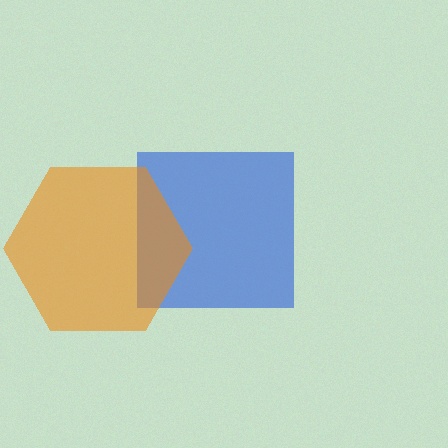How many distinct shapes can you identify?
There are 2 distinct shapes: a blue square, an orange hexagon.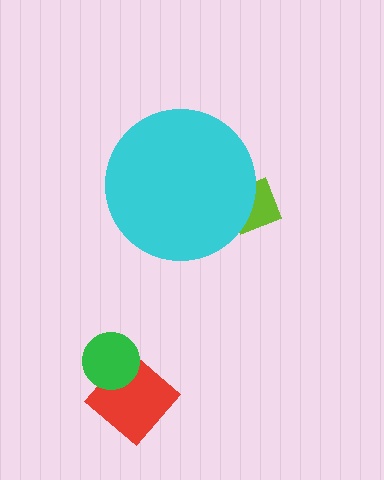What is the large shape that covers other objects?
A cyan circle.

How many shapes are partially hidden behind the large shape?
1 shape is partially hidden.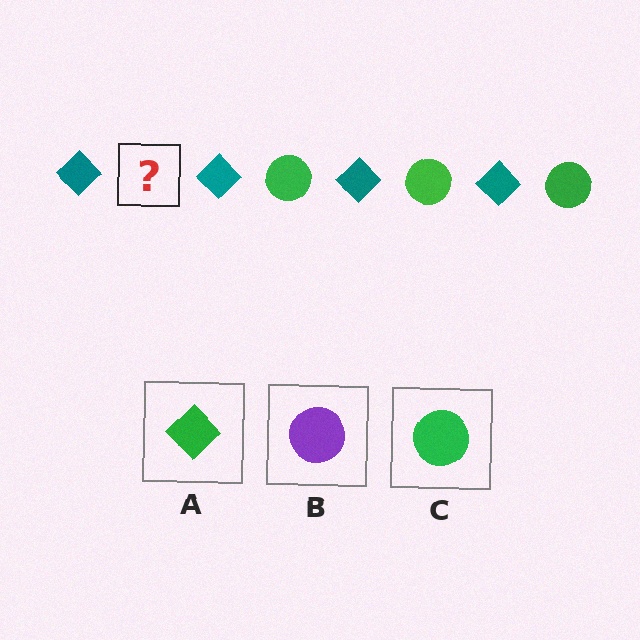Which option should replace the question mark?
Option C.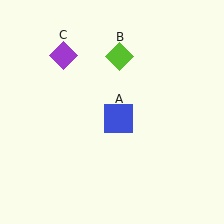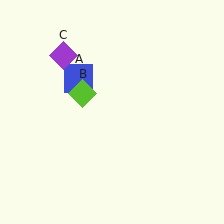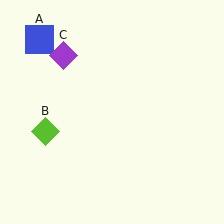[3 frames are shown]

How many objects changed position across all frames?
2 objects changed position: blue square (object A), lime diamond (object B).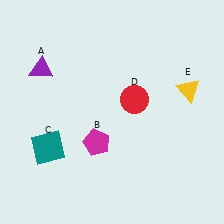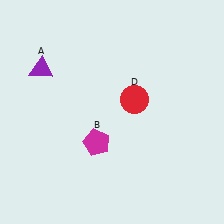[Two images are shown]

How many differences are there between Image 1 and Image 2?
There are 2 differences between the two images.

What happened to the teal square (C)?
The teal square (C) was removed in Image 2. It was in the bottom-left area of Image 1.